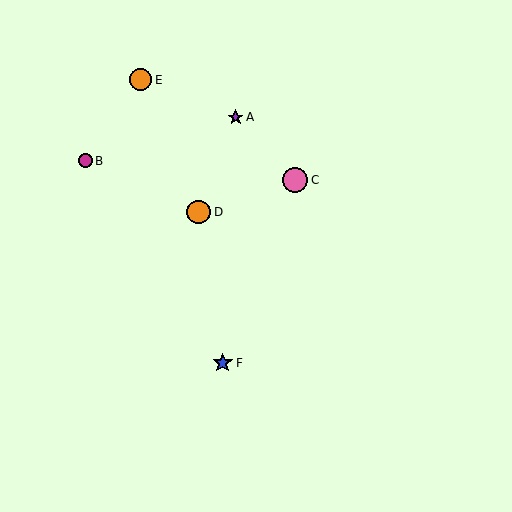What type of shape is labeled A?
Shape A is a purple star.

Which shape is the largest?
The pink circle (labeled C) is the largest.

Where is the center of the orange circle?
The center of the orange circle is at (199, 212).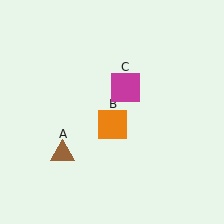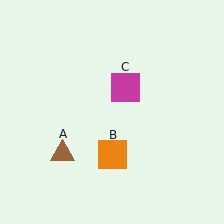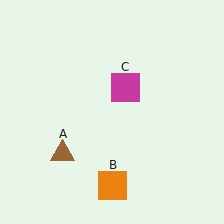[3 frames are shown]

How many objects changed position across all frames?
1 object changed position: orange square (object B).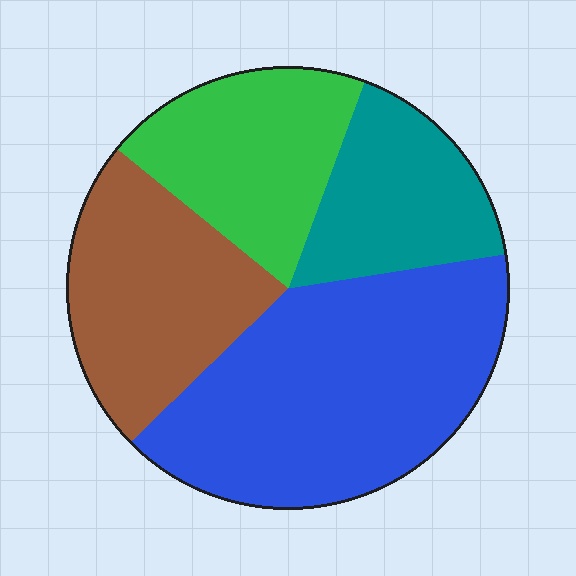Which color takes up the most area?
Blue, at roughly 40%.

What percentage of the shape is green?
Green takes up about one fifth (1/5) of the shape.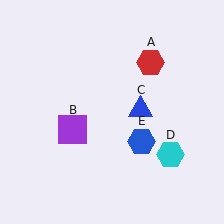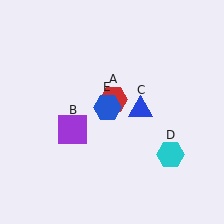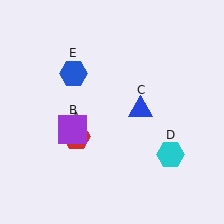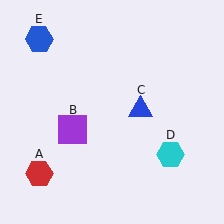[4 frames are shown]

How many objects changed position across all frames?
2 objects changed position: red hexagon (object A), blue hexagon (object E).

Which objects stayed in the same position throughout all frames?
Purple square (object B) and blue triangle (object C) and cyan hexagon (object D) remained stationary.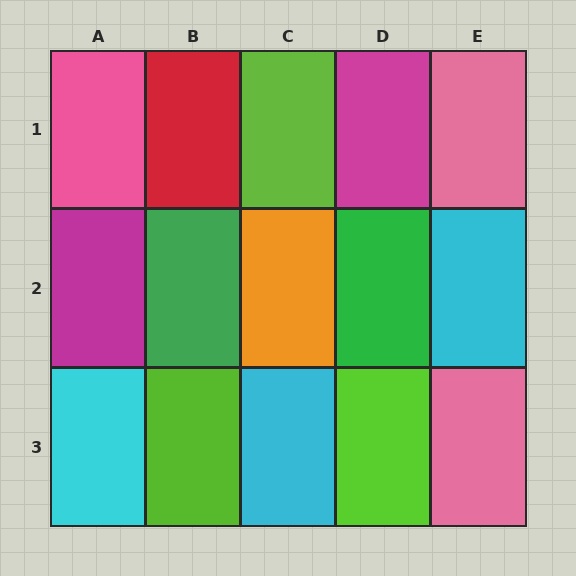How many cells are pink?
3 cells are pink.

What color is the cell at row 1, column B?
Red.